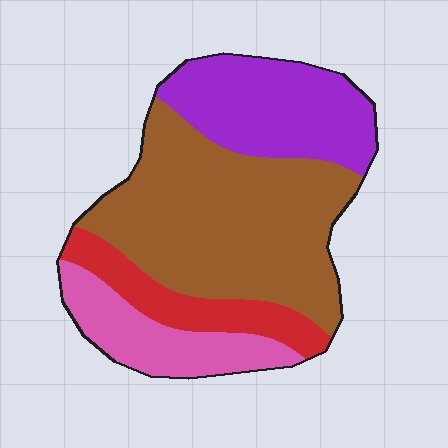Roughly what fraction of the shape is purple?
Purple covers roughly 25% of the shape.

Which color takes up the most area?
Brown, at roughly 45%.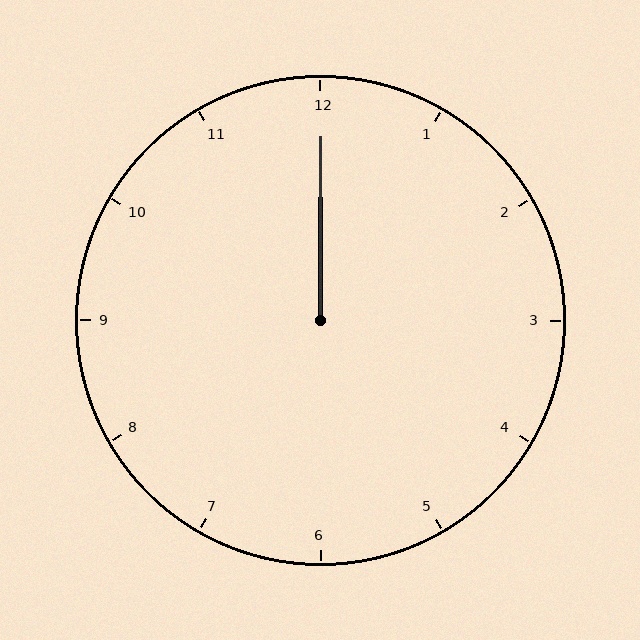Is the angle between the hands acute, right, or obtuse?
It is acute.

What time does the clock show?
12:00.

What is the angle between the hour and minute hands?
Approximately 0 degrees.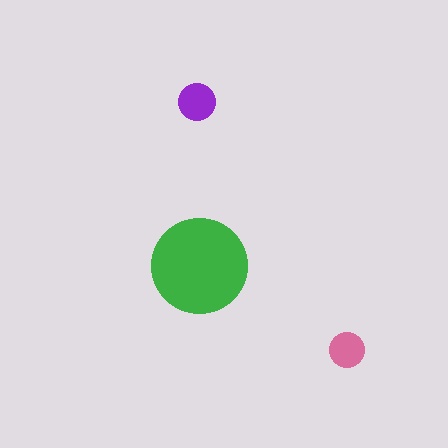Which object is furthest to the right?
The pink circle is rightmost.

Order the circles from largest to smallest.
the green one, the purple one, the pink one.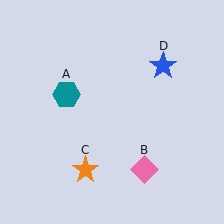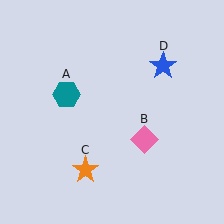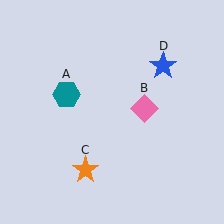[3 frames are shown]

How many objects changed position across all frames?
1 object changed position: pink diamond (object B).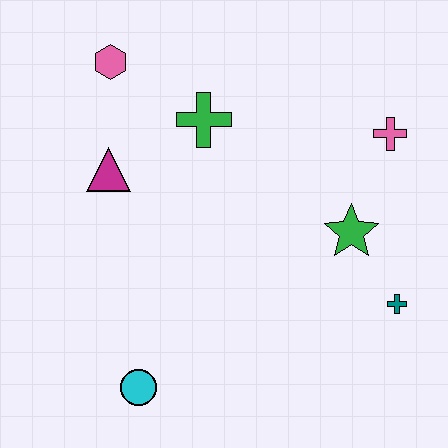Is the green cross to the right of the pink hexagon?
Yes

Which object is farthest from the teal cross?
The pink hexagon is farthest from the teal cross.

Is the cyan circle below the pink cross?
Yes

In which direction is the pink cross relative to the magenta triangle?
The pink cross is to the right of the magenta triangle.